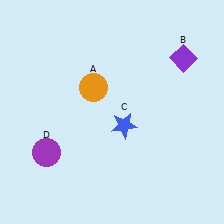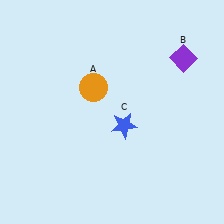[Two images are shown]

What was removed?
The purple circle (D) was removed in Image 2.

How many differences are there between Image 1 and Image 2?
There is 1 difference between the two images.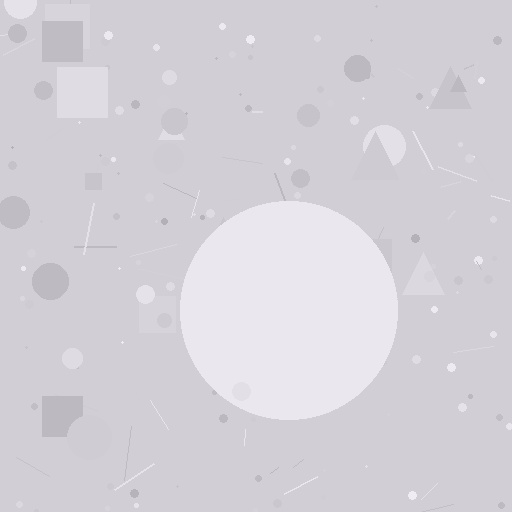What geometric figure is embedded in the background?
A circle is embedded in the background.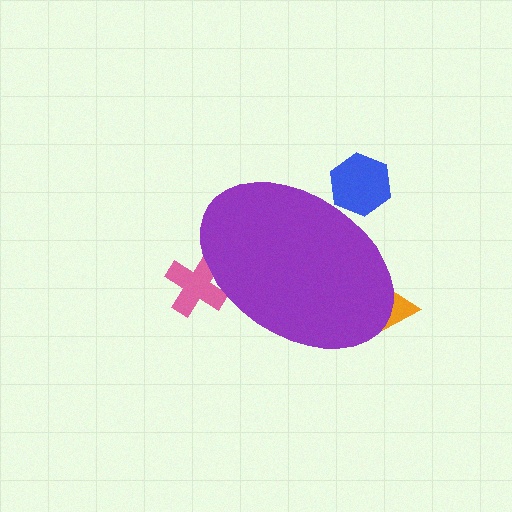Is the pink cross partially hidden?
Yes, the pink cross is partially hidden behind the purple ellipse.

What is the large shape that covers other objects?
A purple ellipse.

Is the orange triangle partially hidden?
Yes, the orange triangle is partially hidden behind the purple ellipse.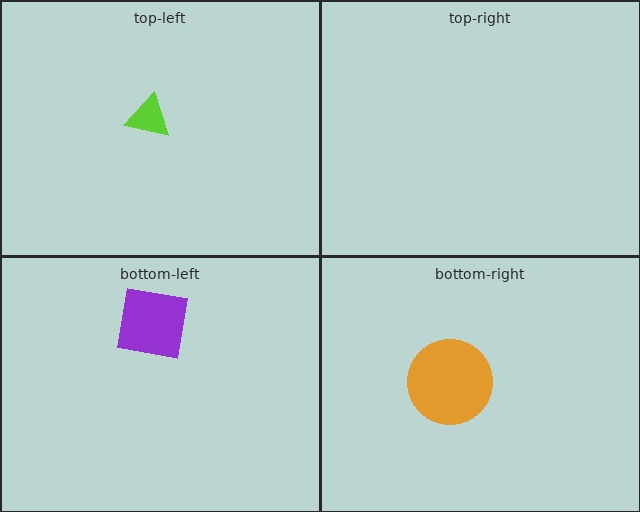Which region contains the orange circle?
The bottom-right region.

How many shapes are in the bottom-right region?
1.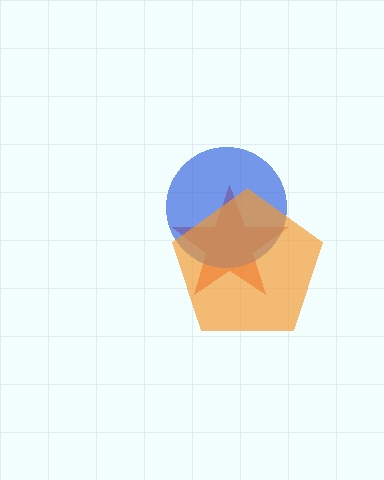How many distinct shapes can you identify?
There are 3 distinct shapes: a red star, a blue circle, an orange pentagon.